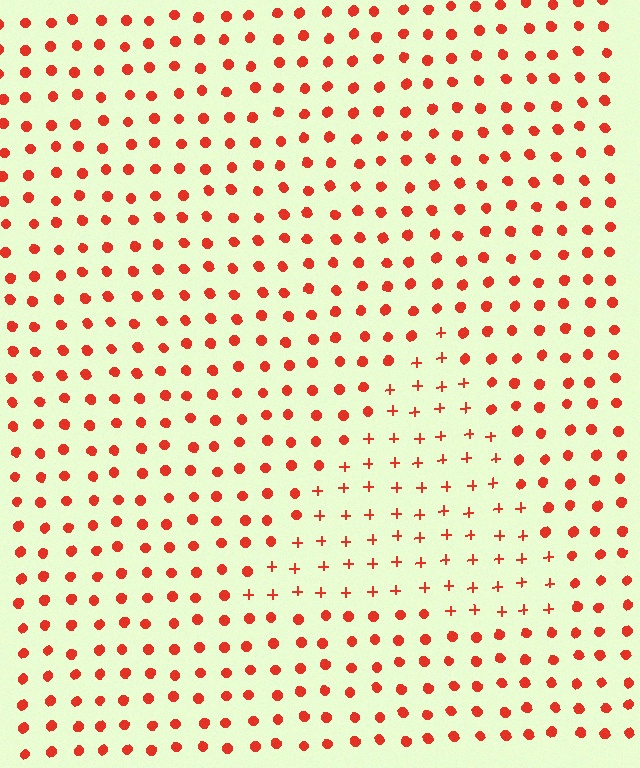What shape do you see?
I see a triangle.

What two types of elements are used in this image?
The image uses plus signs inside the triangle region and circles outside it.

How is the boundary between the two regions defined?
The boundary is defined by a change in element shape: plus signs inside vs. circles outside. All elements share the same color and spacing.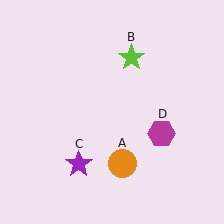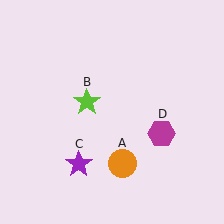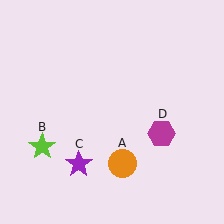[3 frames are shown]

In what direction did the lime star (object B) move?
The lime star (object B) moved down and to the left.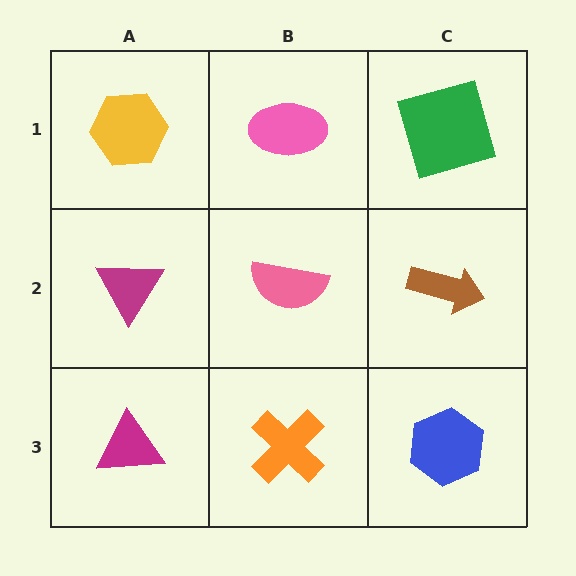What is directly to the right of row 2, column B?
A brown arrow.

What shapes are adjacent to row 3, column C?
A brown arrow (row 2, column C), an orange cross (row 3, column B).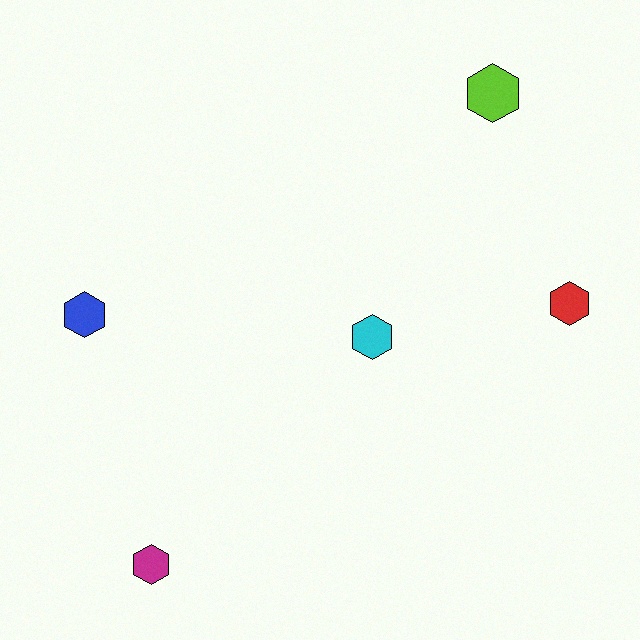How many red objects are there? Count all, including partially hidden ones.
There is 1 red object.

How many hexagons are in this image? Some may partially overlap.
There are 5 hexagons.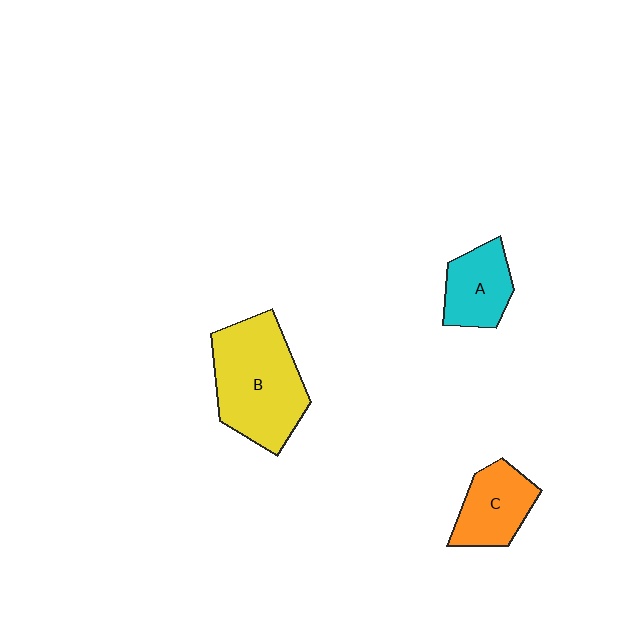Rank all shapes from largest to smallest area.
From largest to smallest: B (yellow), C (orange), A (cyan).